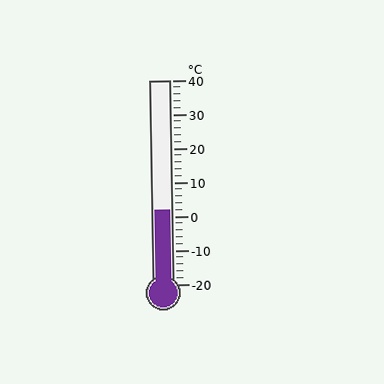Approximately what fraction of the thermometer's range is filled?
The thermometer is filled to approximately 35% of its range.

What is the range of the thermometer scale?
The thermometer scale ranges from -20°C to 40°C.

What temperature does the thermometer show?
The thermometer shows approximately 2°C.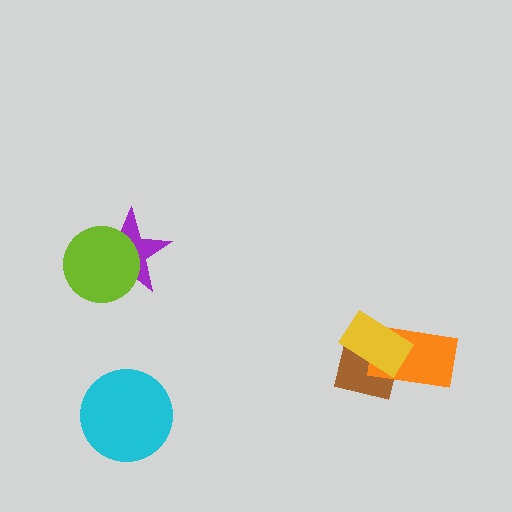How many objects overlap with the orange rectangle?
2 objects overlap with the orange rectangle.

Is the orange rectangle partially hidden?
Yes, it is partially covered by another shape.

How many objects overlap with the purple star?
1 object overlaps with the purple star.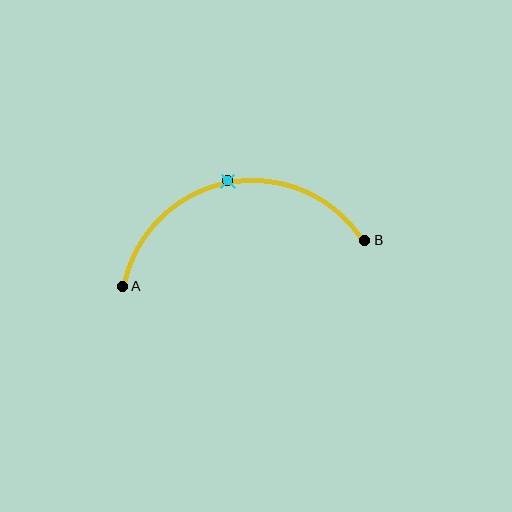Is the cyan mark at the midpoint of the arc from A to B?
Yes. The cyan mark lies on the arc at equal arc-length from both A and B — it is the arc midpoint.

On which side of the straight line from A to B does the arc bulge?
The arc bulges above the straight line connecting A and B.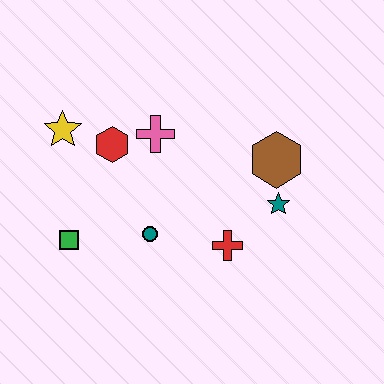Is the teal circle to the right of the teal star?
No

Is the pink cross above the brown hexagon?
Yes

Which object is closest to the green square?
The teal circle is closest to the green square.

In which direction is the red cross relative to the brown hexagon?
The red cross is below the brown hexagon.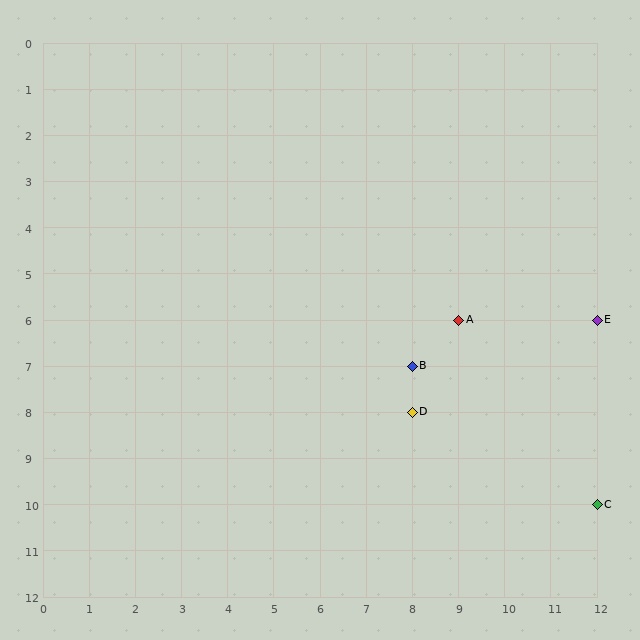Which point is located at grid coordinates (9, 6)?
Point A is at (9, 6).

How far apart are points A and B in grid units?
Points A and B are 1 column and 1 row apart (about 1.4 grid units diagonally).